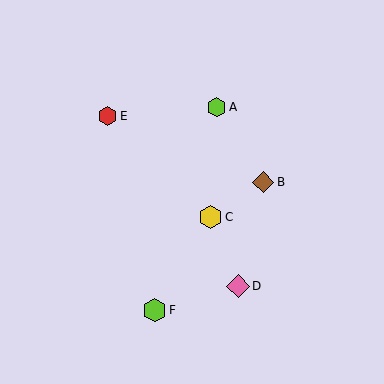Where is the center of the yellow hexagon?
The center of the yellow hexagon is at (211, 217).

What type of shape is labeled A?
Shape A is a lime hexagon.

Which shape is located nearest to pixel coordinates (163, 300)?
The lime hexagon (labeled F) at (155, 310) is nearest to that location.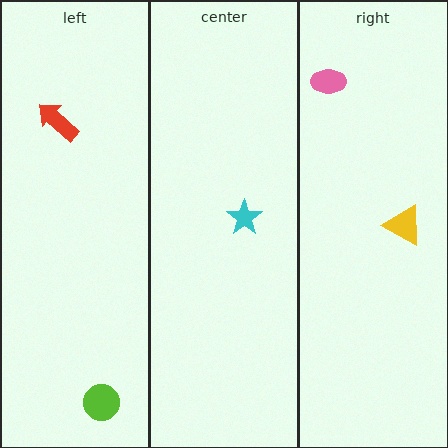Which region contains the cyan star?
The center region.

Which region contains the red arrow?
The left region.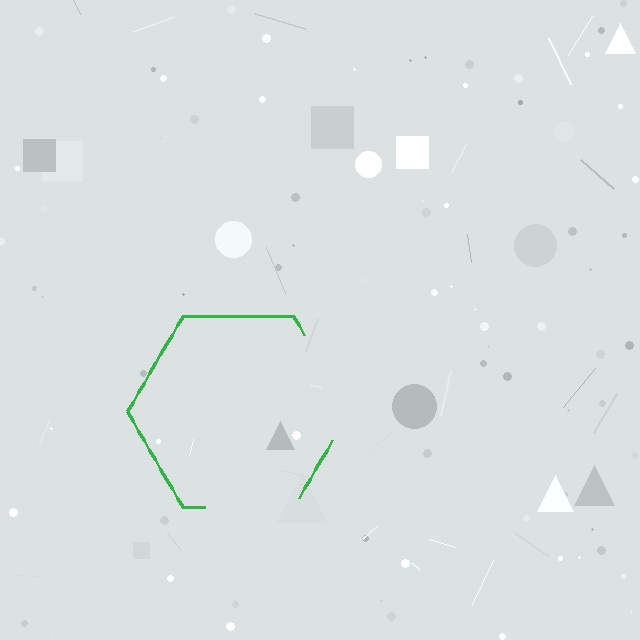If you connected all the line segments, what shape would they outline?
They would outline a hexagon.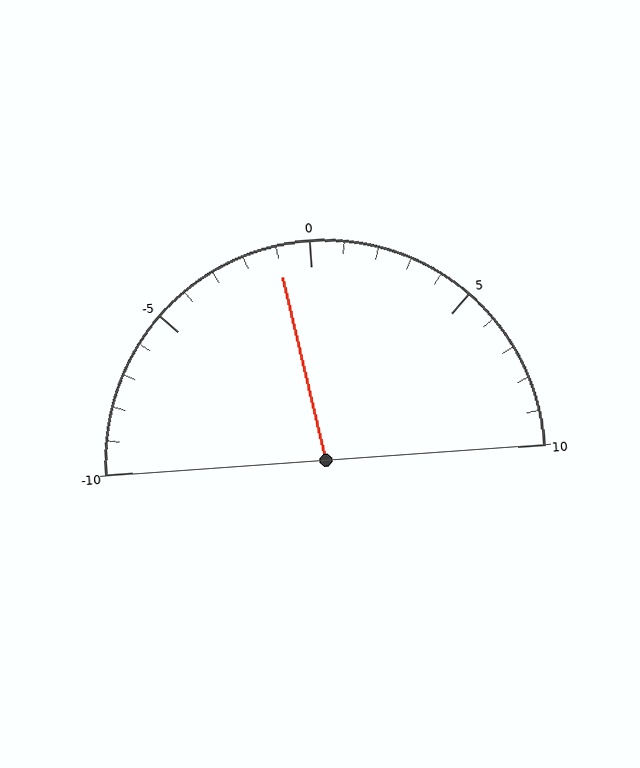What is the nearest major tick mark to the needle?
The nearest major tick mark is 0.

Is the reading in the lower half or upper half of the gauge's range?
The reading is in the lower half of the range (-10 to 10).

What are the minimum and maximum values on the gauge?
The gauge ranges from -10 to 10.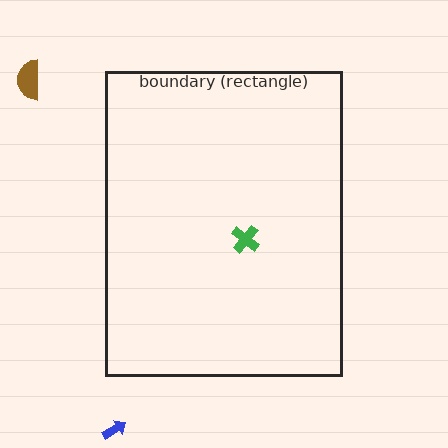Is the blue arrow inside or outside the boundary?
Outside.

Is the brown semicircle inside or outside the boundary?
Outside.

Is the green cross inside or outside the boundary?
Inside.